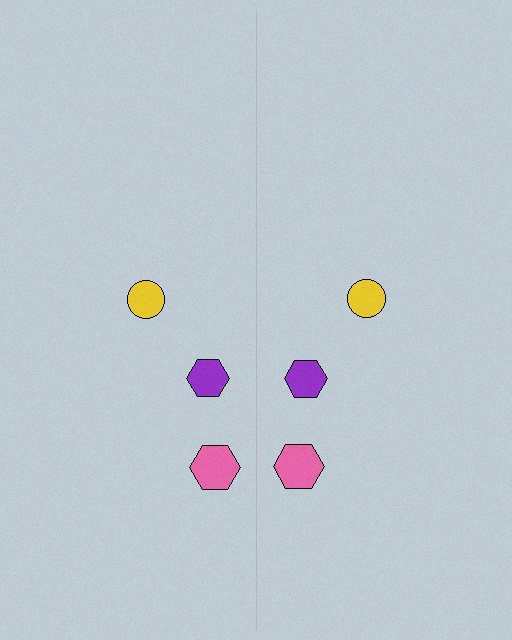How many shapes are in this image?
There are 6 shapes in this image.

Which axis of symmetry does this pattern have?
The pattern has a vertical axis of symmetry running through the center of the image.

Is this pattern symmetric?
Yes, this pattern has bilateral (reflection) symmetry.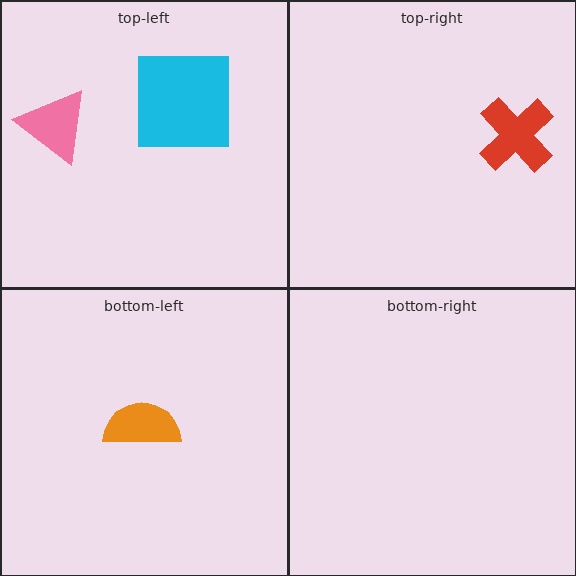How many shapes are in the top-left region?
2.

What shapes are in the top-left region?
The cyan square, the pink triangle.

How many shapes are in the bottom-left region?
1.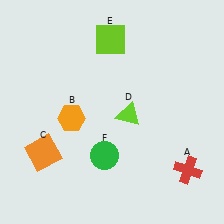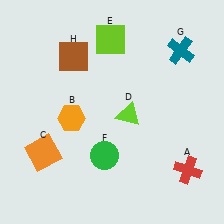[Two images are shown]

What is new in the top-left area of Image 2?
A brown square (H) was added in the top-left area of Image 2.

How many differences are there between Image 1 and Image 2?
There are 2 differences between the two images.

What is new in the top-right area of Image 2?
A teal cross (G) was added in the top-right area of Image 2.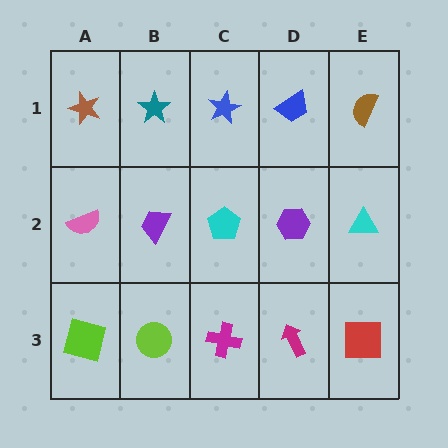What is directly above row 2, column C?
A blue star.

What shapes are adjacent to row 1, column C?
A cyan pentagon (row 2, column C), a teal star (row 1, column B), a blue trapezoid (row 1, column D).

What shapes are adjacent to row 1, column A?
A pink semicircle (row 2, column A), a teal star (row 1, column B).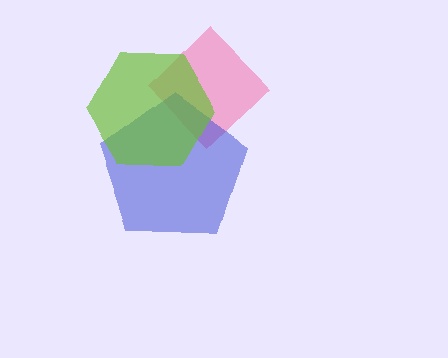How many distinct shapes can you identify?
There are 3 distinct shapes: a pink diamond, a blue pentagon, a lime hexagon.